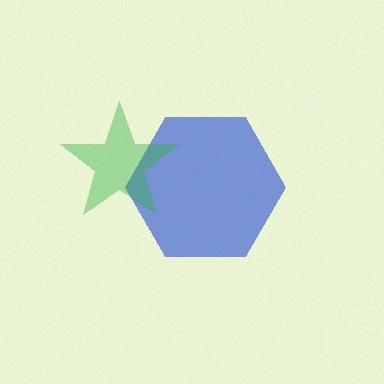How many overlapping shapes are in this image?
There are 2 overlapping shapes in the image.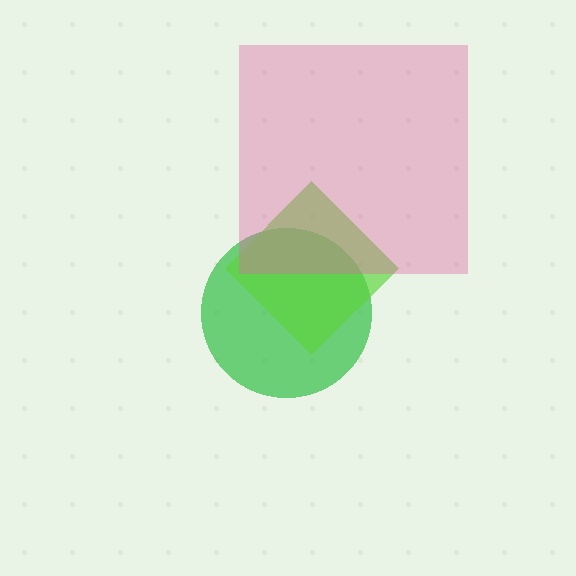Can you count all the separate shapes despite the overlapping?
Yes, there are 3 separate shapes.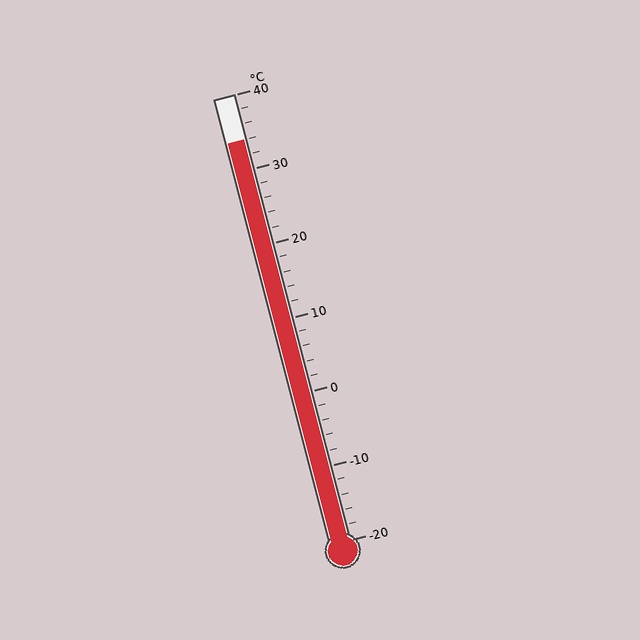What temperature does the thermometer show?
The thermometer shows approximately 34°C.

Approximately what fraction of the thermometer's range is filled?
The thermometer is filled to approximately 90% of its range.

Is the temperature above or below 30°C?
The temperature is above 30°C.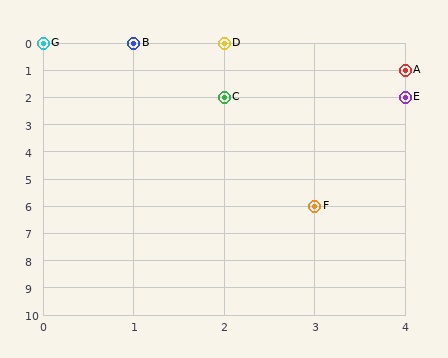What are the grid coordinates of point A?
Point A is at grid coordinates (4, 1).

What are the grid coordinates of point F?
Point F is at grid coordinates (3, 6).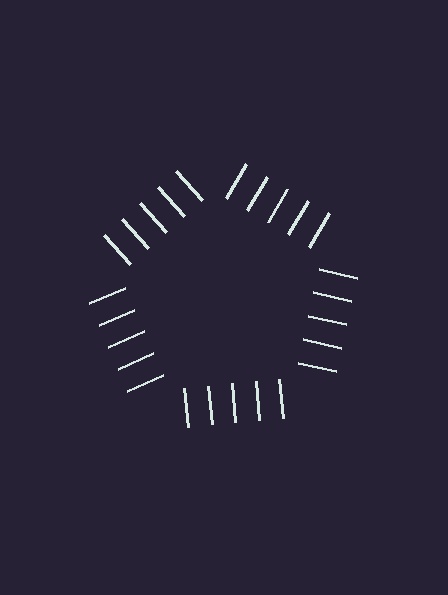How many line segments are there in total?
25 — 5 along each of the 5 edges.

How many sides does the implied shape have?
5 sides — the line-ends trace a pentagon.